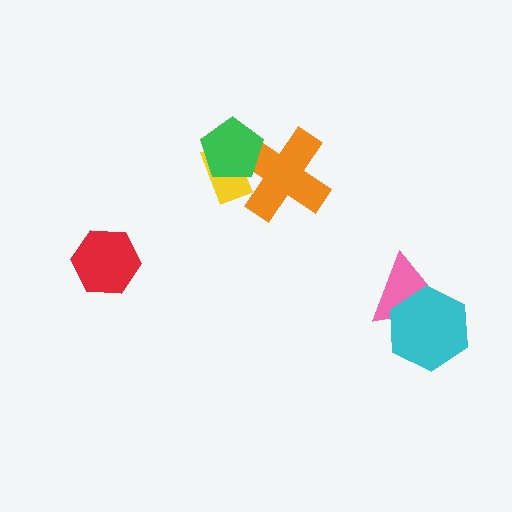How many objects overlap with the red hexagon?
0 objects overlap with the red hexagon.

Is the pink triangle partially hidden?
Yes, it is partially covered by another shape.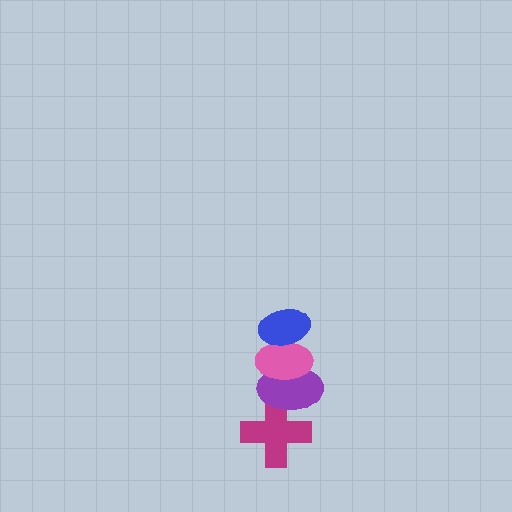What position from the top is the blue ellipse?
The blue ellipse is 1st from the top.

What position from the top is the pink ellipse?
The pink ellipse is 2nd from the top.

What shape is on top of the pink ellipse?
The blue ellipse is on top of the pink ellipse.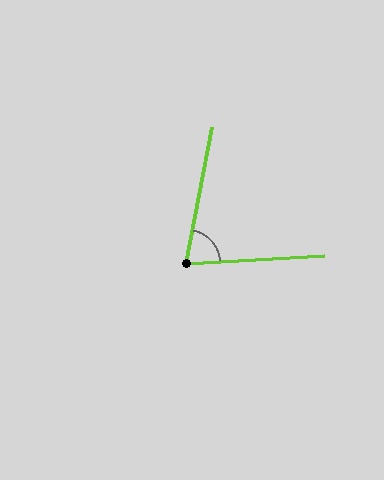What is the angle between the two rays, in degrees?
Approximately 76 degrees.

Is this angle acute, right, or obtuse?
It is acute.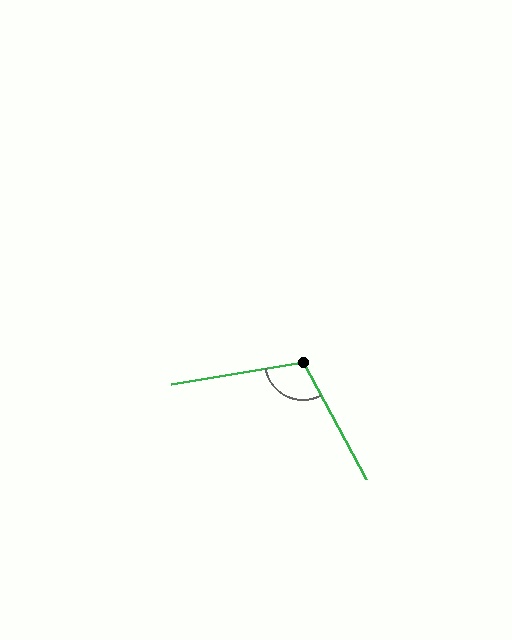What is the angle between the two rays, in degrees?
Approximately 109 degrees.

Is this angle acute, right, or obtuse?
It is obtuse.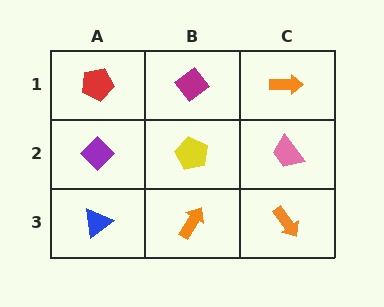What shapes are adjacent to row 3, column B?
A yellow pentagon (row 2, column B), a blue triangle (row 3, column A), an orange arrow (row 3, column C).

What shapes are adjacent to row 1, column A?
A purple diamond (row 2, column A), a magenta diamond (row 1, column B).